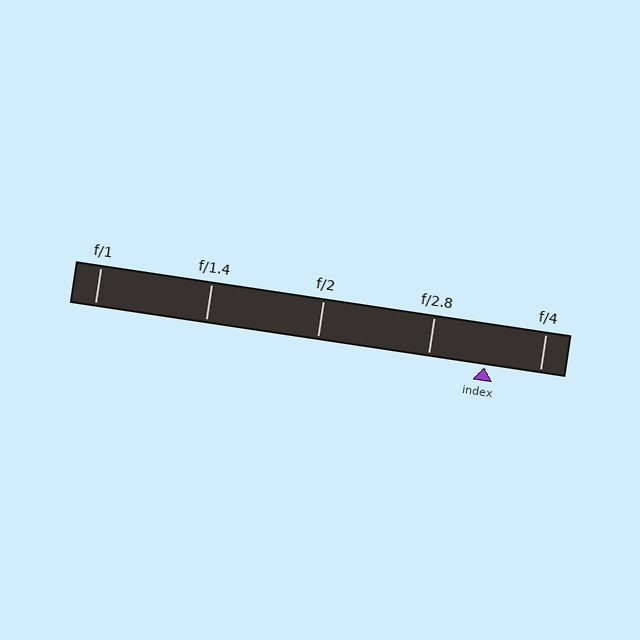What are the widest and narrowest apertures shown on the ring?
The widest aperture shown is f/1 and the narrowest is f/4.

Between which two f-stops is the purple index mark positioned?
The index mark is between f/2.8 and f/4.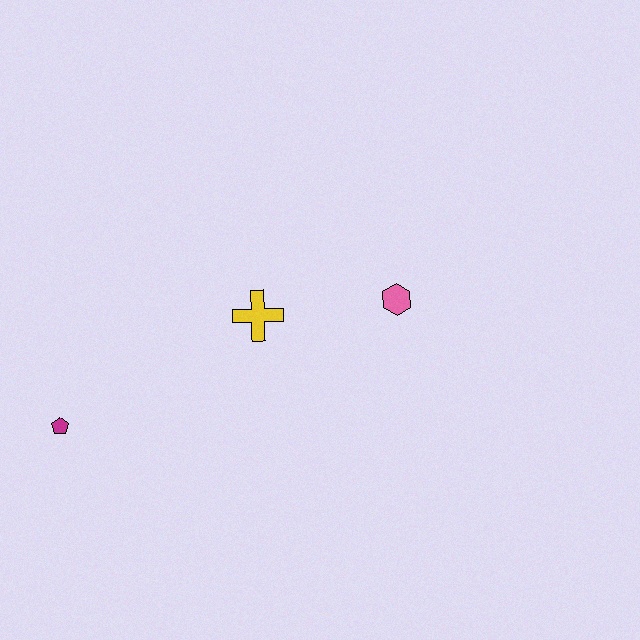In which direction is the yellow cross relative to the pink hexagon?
The yellow cross is to the left of the pink hexagon.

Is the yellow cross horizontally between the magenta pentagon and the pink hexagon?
Yes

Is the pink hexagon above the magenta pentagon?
Yes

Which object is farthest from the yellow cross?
The magenta pentagon is farthest from the yellow cross.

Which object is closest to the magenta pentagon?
The yellow cross is closest to the magenta pentagon.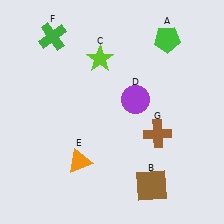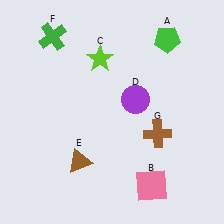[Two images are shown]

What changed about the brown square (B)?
In Image 1, B is brown. In Image 2, it changed to pink.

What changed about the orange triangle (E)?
In Image 1, E is orange. In Image 2, it changed to brown.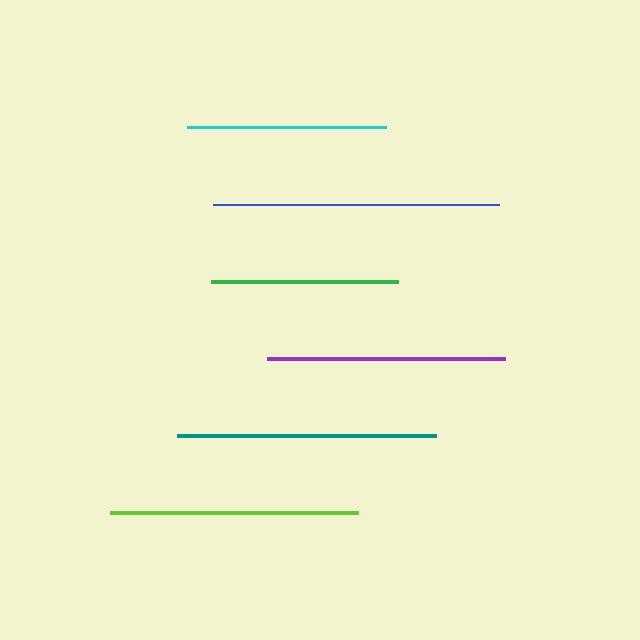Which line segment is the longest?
The blue line is the longest at approximately 286 pixels.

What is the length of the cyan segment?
The cyan segment is approximately 198 pixels long.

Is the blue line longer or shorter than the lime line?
The blue line is longer than the lime line.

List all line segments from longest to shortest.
From longest to shortest: blue, teal, lime, purple, cyan, green.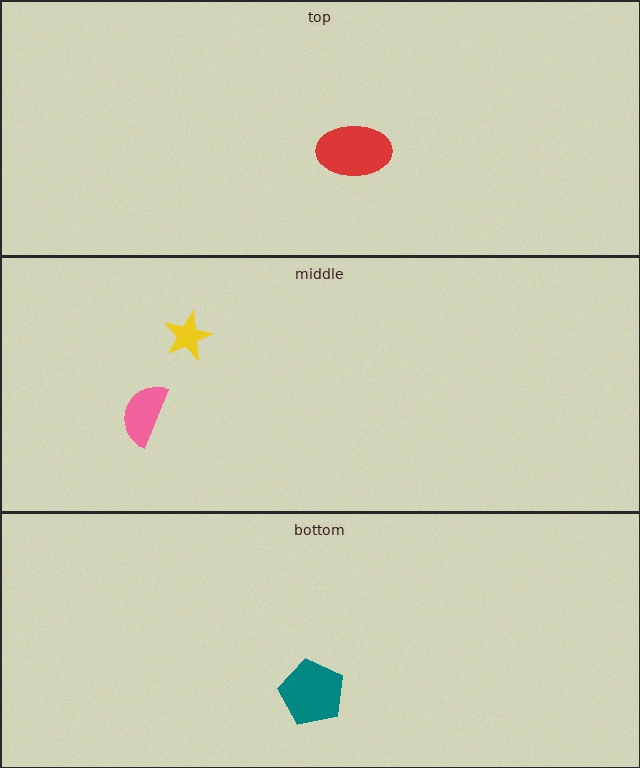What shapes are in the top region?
The red ellipse.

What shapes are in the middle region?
The yellow star, the pink semicircle.